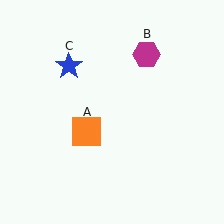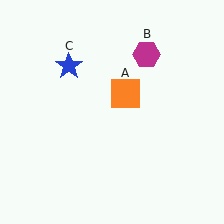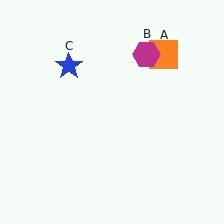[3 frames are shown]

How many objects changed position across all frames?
1 object changed position: orange square (object A).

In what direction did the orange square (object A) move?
The orange square (object A) moved up and to the right.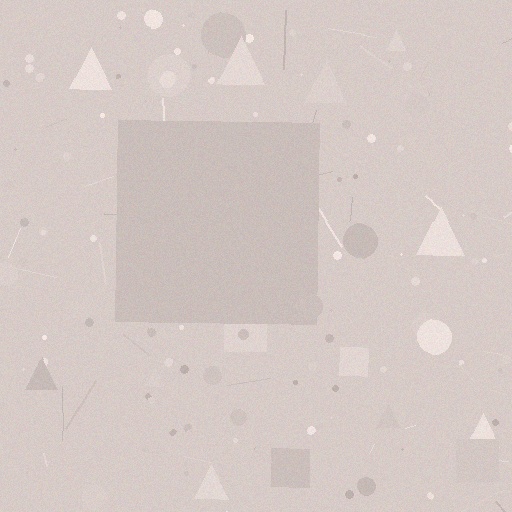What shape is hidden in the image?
A square is hidden in the image.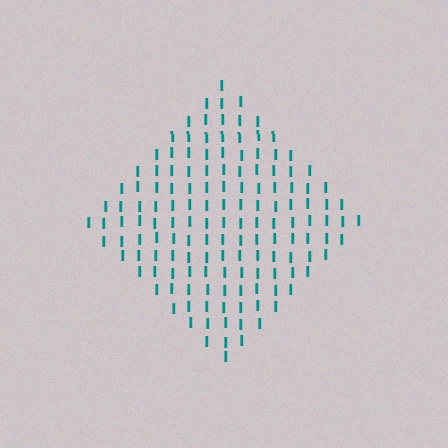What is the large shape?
The large shape is a diamond.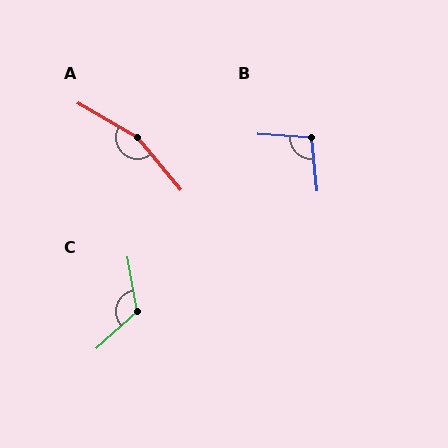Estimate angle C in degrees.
Approximately 122 degrees.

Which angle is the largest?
A, at approximately 160 degrees.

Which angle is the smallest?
B, at approximately 99 degrees.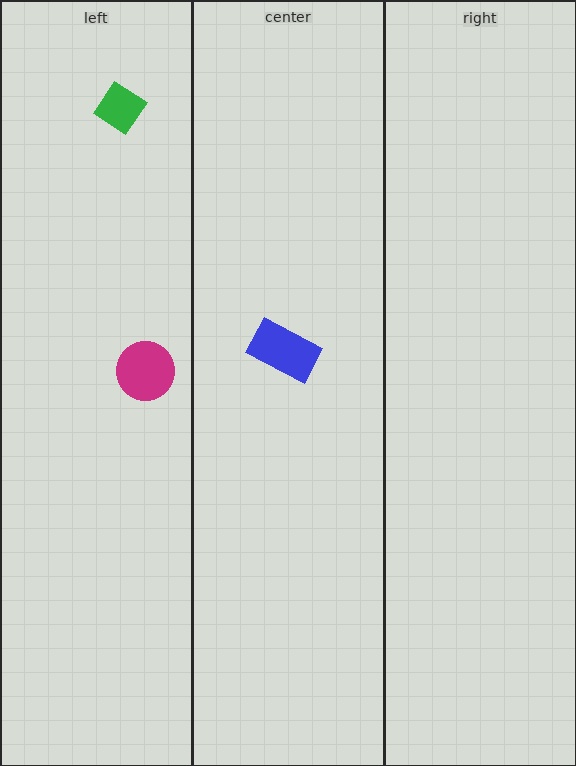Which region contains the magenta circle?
The left region.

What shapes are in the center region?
The blue rectangle.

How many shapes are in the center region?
1.